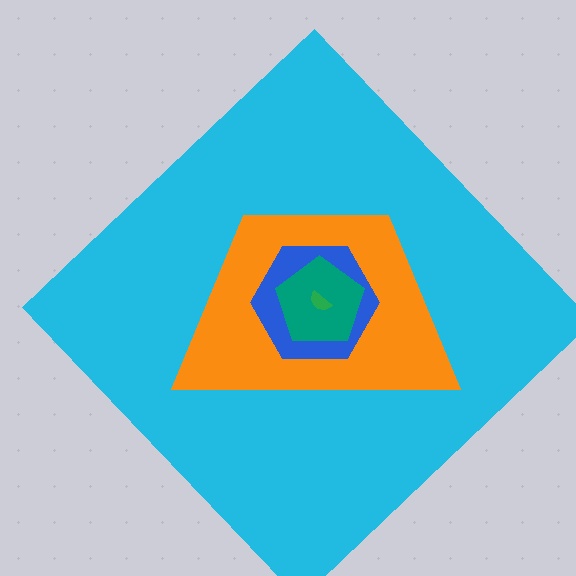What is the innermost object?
The green semicircle.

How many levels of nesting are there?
5.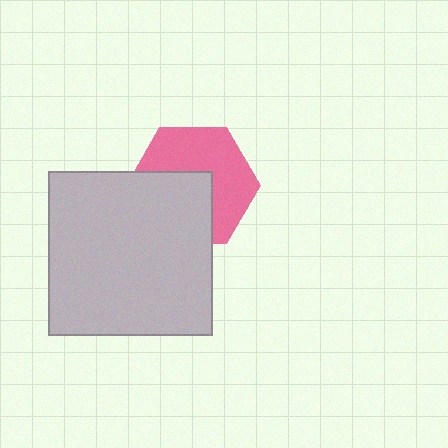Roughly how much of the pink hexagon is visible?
About half of it is visible (roughly 55%).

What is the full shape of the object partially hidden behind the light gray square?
The partially hidden object is a pink hexagon.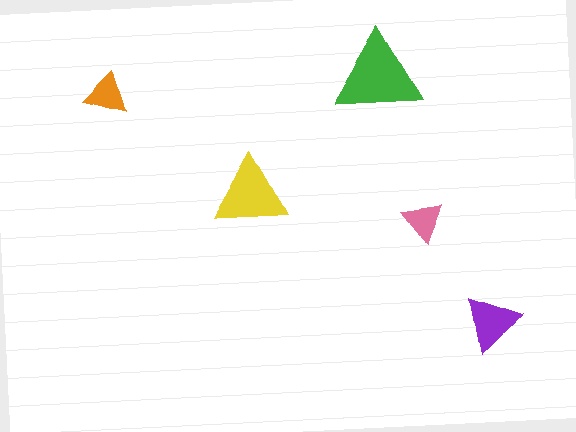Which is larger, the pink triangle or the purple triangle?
The purple one.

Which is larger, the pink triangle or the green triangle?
The green one.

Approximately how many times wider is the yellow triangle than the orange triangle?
About 1.5 times wider.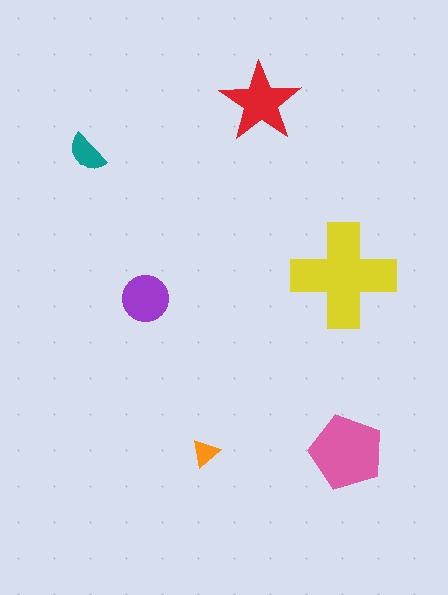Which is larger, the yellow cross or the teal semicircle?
The yellow cross.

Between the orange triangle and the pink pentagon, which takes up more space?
The pink pentagon.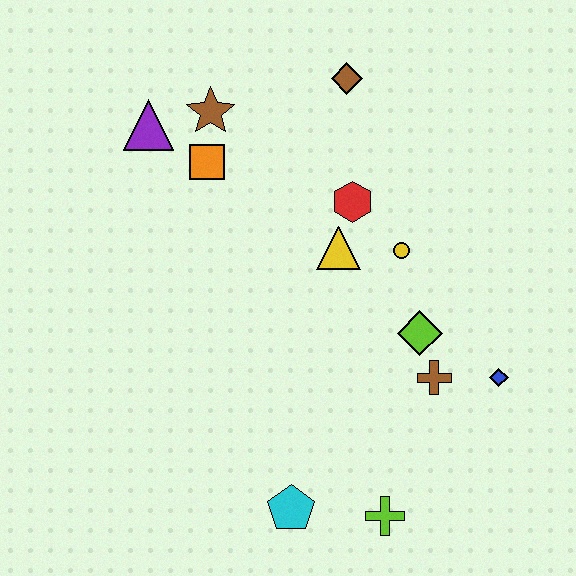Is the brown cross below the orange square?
Yes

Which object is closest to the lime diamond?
The brown cross is closest to the lime diamond.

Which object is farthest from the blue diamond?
The purple triangle is farthest from the blue diamond.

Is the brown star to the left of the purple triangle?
No